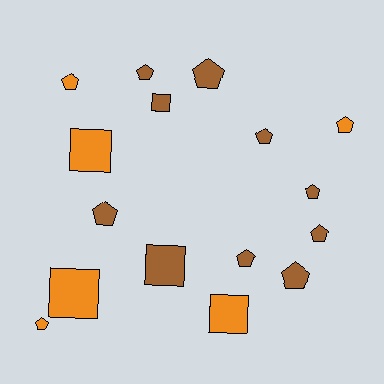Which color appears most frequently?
Brown, with 10 objects.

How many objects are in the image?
There are 16 objects.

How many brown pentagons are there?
There are 8 brown pentagons.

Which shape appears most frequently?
Pentagon, with 11 objects.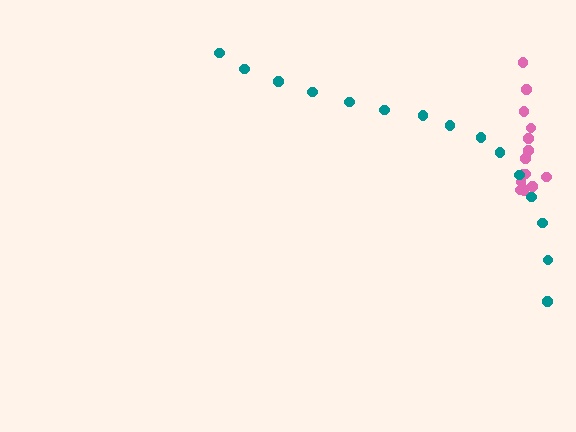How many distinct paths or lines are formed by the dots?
There are 2 distinct paths.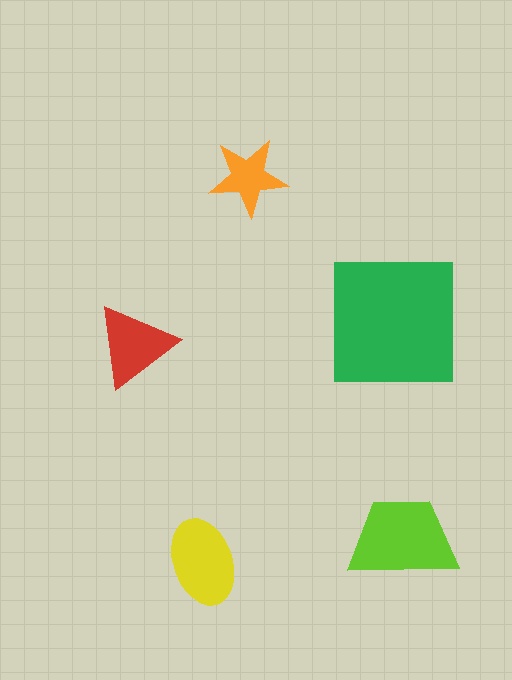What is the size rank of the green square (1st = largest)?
1st.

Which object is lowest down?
The yellow ellipse is bottommost.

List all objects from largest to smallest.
The green square, the lime trapezoid, the yellow ellipse, the red triangle, the orange star.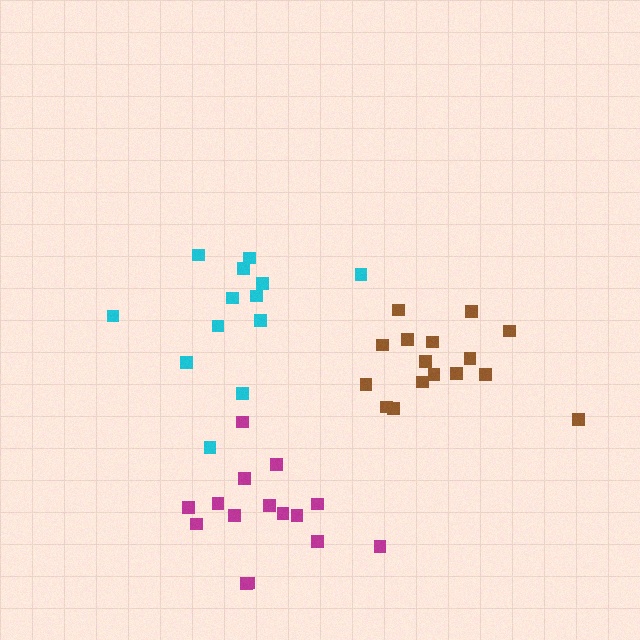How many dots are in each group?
Group 1: 13 dots, Group 2: 16 dots, Group 3: 16 dots (45 total).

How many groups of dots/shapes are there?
There are 3 groups.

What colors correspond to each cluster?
The clusters are colored: cyan, brown, magenta.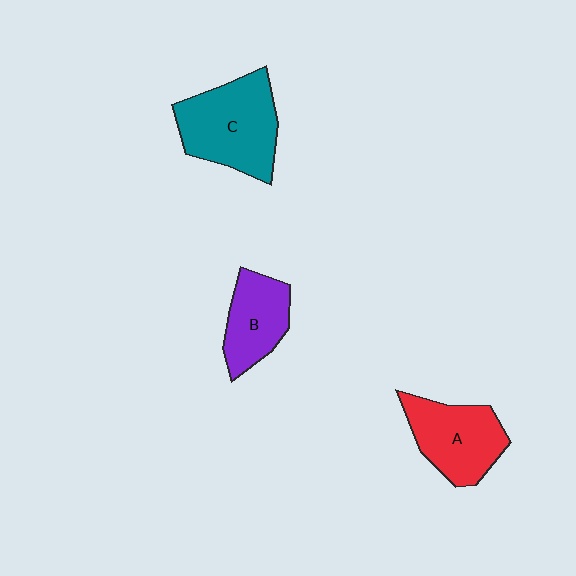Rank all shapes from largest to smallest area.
From largest to smallest: C (teal), A (red), B (purple).